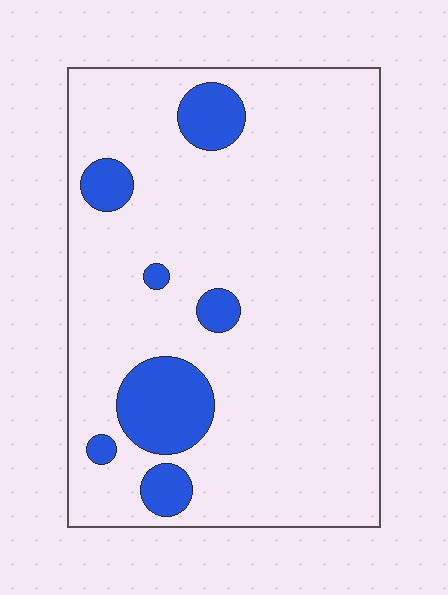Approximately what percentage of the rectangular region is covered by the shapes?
Approximately 15%.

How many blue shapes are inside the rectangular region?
7.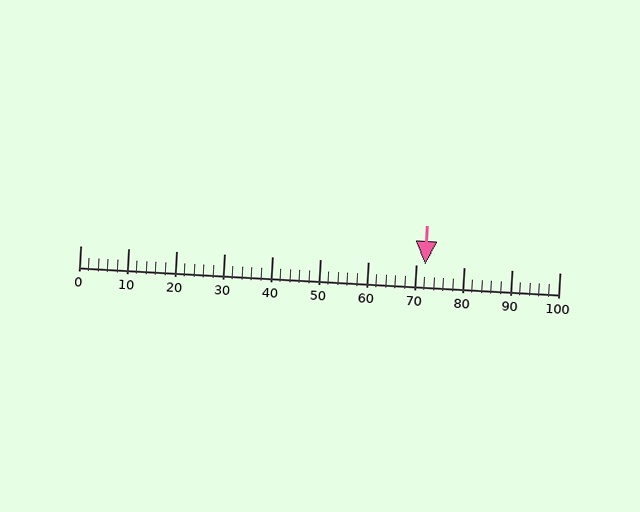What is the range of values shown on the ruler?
The ruler shows values from 0 to 100.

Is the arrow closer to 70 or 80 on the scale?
The arrow is closer to 70.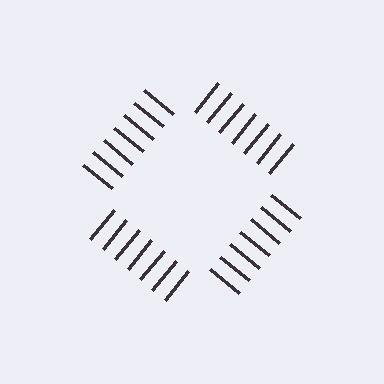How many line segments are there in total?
28 — 7 along each of the 4 edges.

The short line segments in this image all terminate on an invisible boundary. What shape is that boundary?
An illusory square — the line segments terminate on its edges but no continuous stroke is drawn.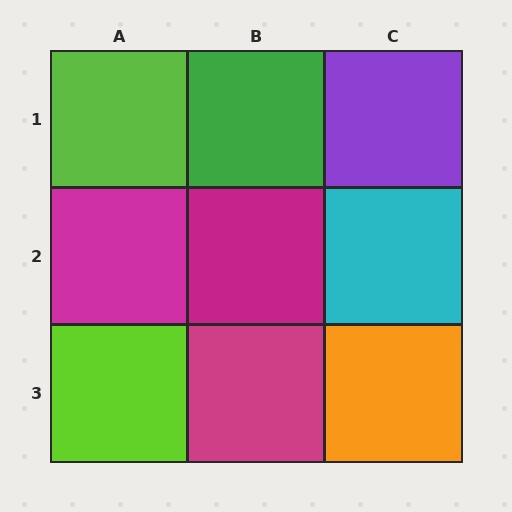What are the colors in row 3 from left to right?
Lime, magenta, orange.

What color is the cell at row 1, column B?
Green.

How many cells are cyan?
1 cell is cyan.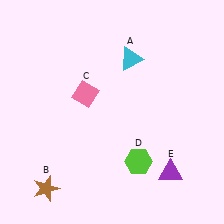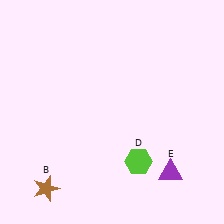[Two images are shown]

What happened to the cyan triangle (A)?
The cyan triangle (A) was removed in Image 2. It was in the top-right area of Image 1.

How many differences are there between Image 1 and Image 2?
There are 2 differences between the two images.